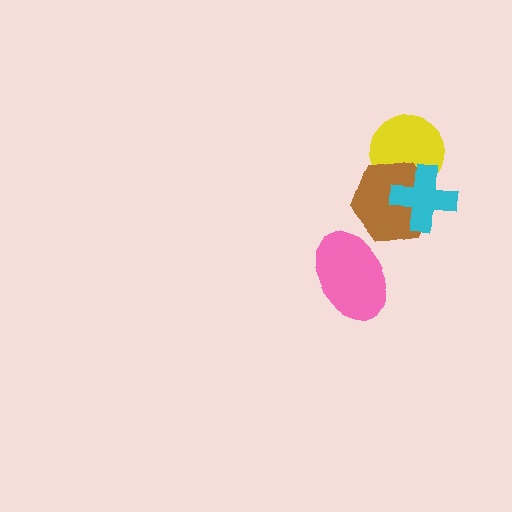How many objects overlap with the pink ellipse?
0 objects overlap with the pink ellipse.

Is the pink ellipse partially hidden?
No, no other shape covers it.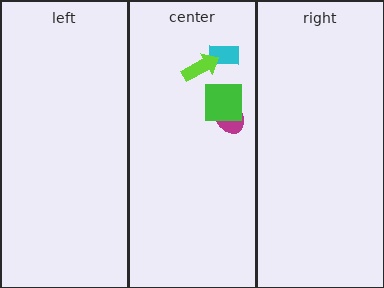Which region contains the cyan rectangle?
The center region.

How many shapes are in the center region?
4.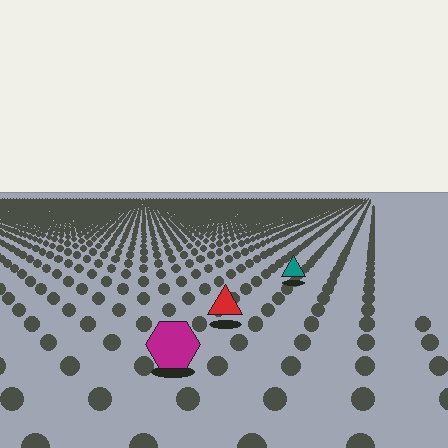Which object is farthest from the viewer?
The teal triangle is farthest from the viewer. It appears smaller and the ground texture around it is denser.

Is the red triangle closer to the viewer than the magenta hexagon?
No. The magenta hexagon is closer — you can tell from the texture gradient: the ground texture is coarser near it.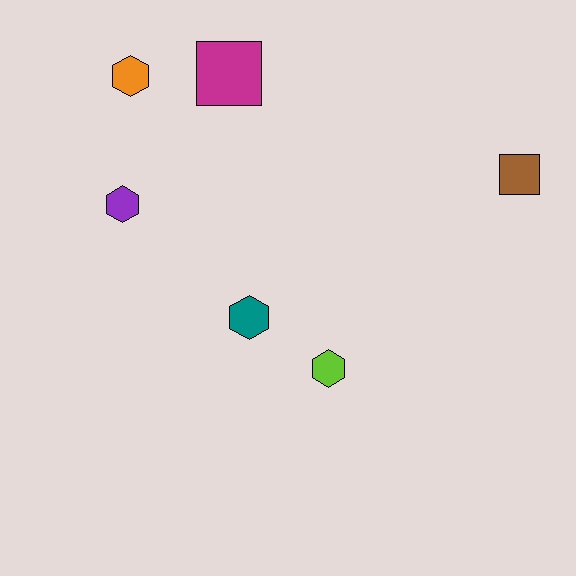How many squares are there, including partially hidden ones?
There are 2 squares.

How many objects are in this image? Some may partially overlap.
There are 6 objects.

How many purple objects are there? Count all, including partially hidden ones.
There is 1 purple object.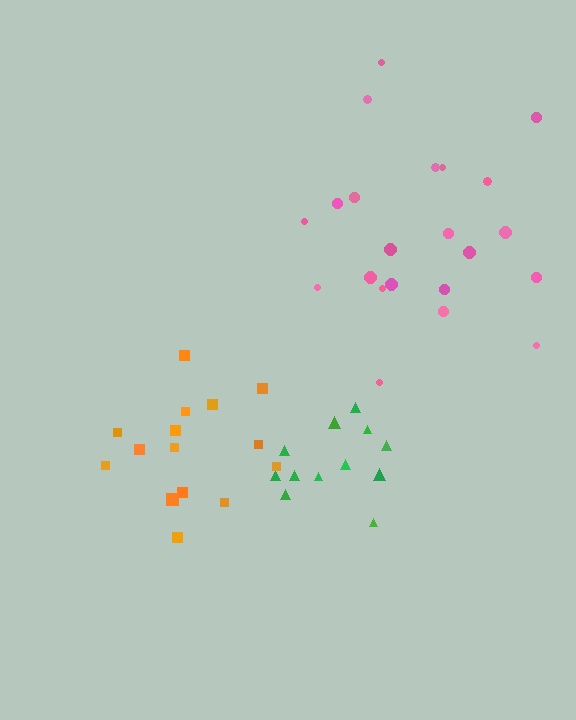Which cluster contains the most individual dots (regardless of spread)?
Pink (22).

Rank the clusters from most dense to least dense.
green, pink, orange.